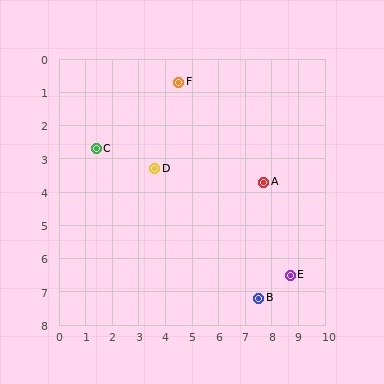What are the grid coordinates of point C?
Point C is at approximately (1.4, 2.7).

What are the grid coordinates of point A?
Point A is at approximately (7.7, 3.7).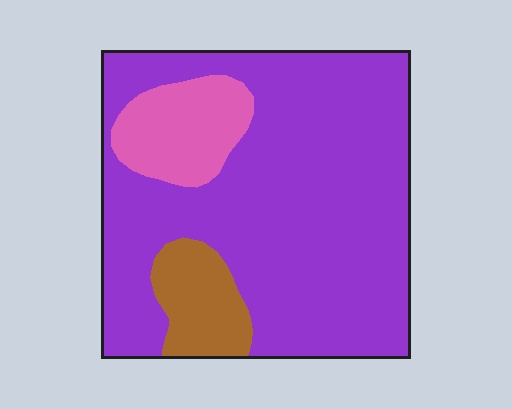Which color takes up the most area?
Purple, at roughly 80%.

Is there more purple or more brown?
Purple.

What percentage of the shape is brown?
Brown takes up about one tenth (1/10) of the shape.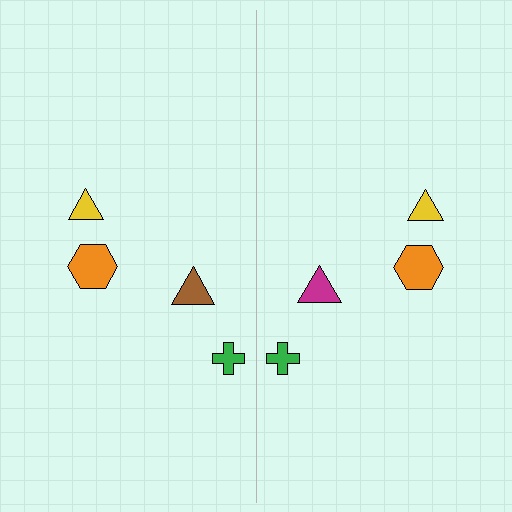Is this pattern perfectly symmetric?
No, the pattern is not perfectly symmetric. The magenta triangle on the right side breaks the symmetry — its mirror counterpart is brown.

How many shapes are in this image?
There are 8 shapes in this image.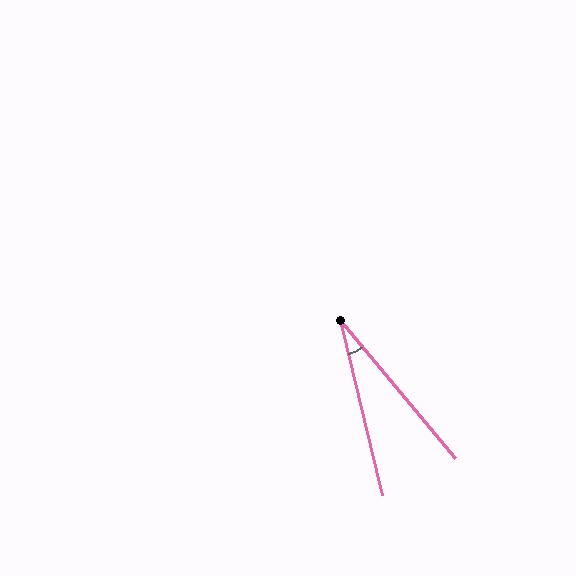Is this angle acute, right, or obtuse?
It is acute.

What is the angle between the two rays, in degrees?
Approximately 26 degrees.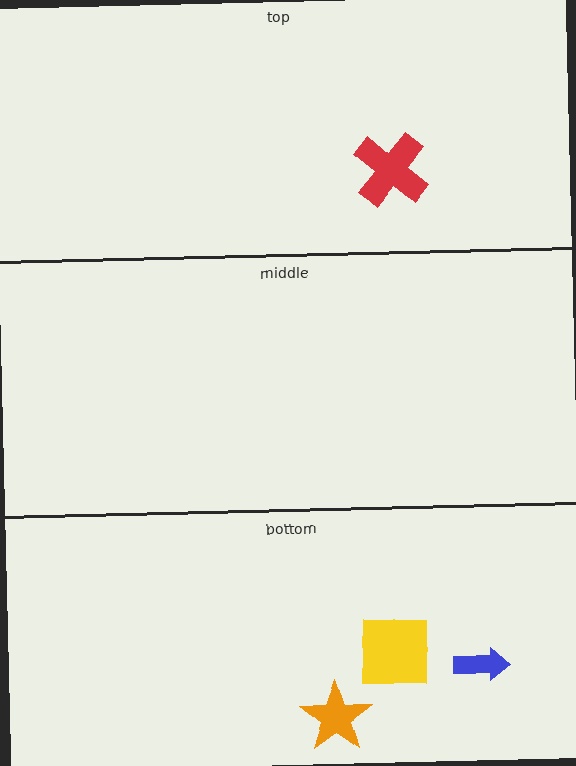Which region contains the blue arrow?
The bottom region.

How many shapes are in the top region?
1.